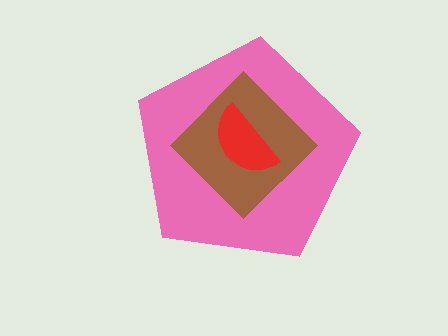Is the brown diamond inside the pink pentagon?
Yes.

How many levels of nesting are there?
3.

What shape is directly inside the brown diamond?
The red semicircle.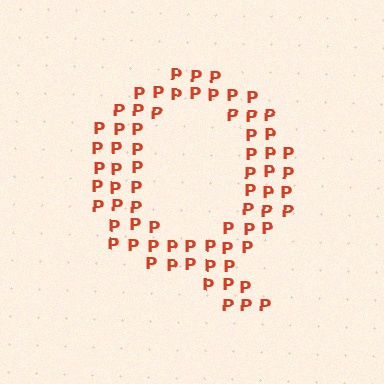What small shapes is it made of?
It is made of small letter P's.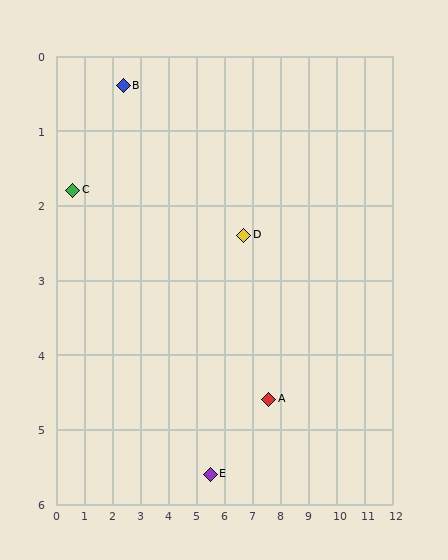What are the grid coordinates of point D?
Point D is at approximately (6.7, 2.4).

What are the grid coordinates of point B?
Point B is at approximately (2.4, 0.4).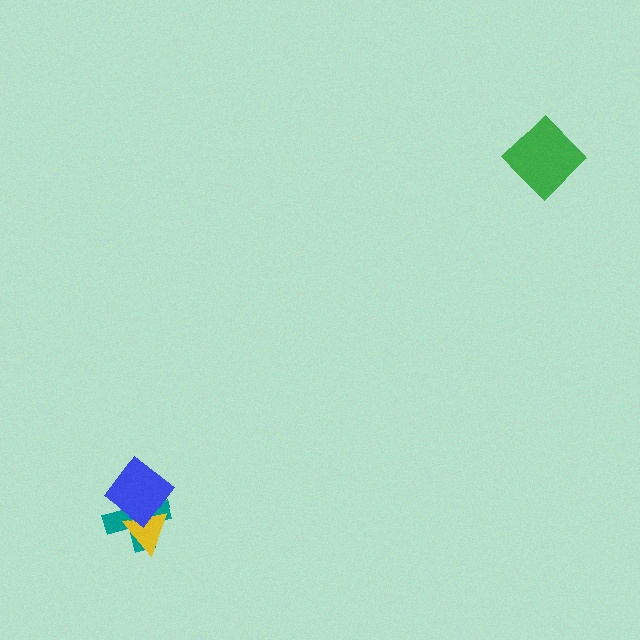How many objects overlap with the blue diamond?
2 objects overlap with the blue diamond.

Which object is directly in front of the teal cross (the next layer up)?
The yellow triangle is directly in front of the teal cross.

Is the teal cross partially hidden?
Yes, it is partially covered by another shape.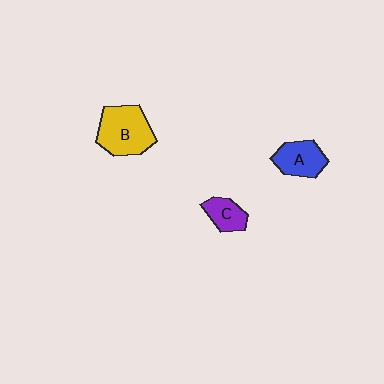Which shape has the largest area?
Shape B (yellow).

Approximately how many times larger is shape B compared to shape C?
Approximately 2.0 times.